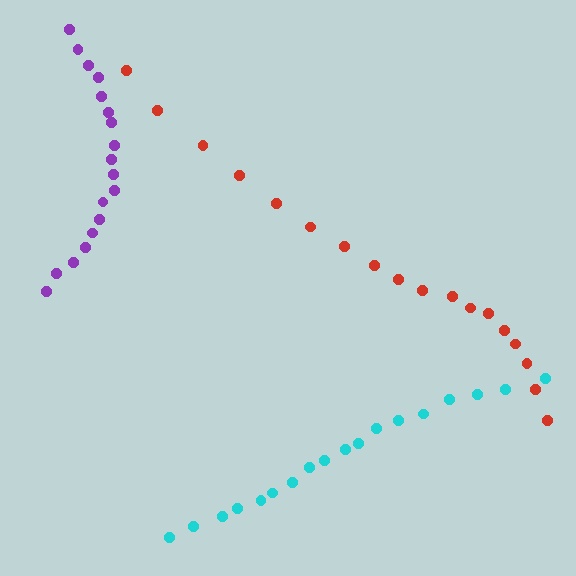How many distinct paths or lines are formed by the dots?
There are 3 distinct paths.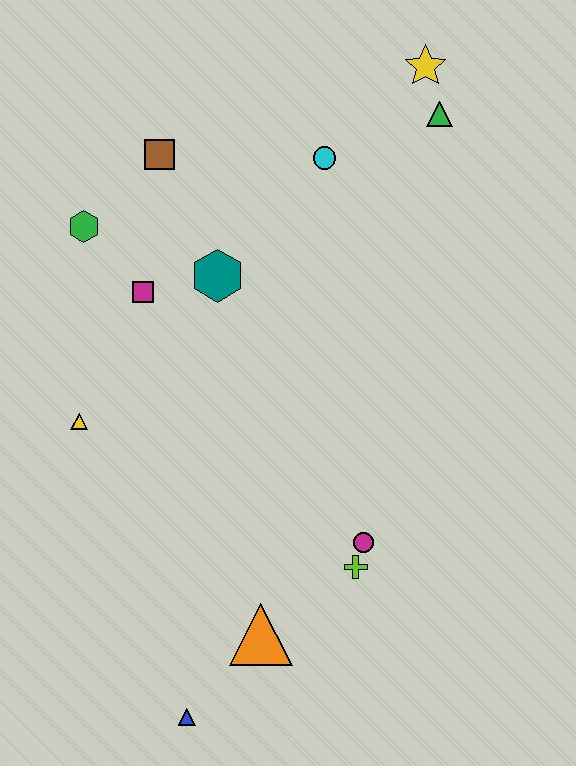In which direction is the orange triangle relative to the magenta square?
The orange triangle is below the magenta square.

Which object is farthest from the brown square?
The blue triangle is farthest from the brown square.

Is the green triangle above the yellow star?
No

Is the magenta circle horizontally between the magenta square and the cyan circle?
No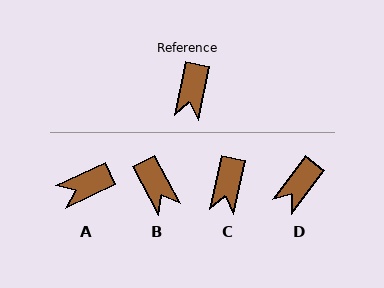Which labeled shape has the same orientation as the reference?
C.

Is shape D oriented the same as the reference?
No, it is off by about 25 degrees.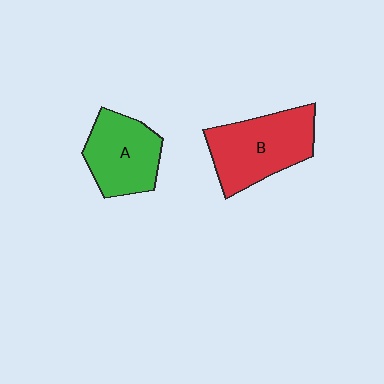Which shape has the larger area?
Shape B (red).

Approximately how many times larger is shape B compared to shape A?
Approximately 1.2 times.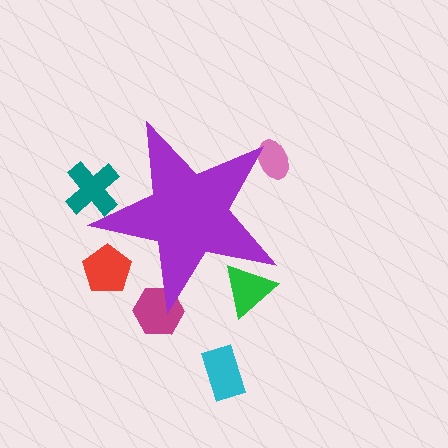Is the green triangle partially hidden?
Yes, the green triangle is partially hidden behind the purple star.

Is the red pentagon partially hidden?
Yes, the red pentagon is partially hidden behind the purple star.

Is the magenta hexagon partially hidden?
Yes, the magenta hexagon is partially hidden behind the purple star.